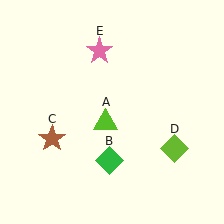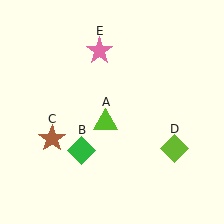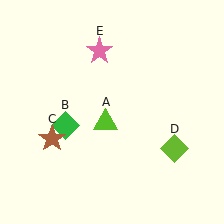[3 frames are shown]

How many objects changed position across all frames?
1 object changed position: green diamond (object B).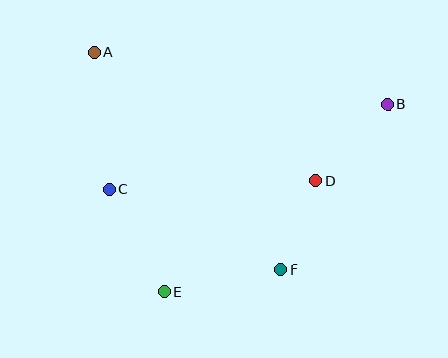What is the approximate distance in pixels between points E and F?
The distance between E and F is approximately 118 pixels.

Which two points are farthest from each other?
Points A and B are farthest from each other.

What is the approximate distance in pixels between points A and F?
The distance between A and F is approximately 286 pixels.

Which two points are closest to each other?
Points D and F are closest to each other.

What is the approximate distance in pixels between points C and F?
The distance between C and F is approximately 189 pixels.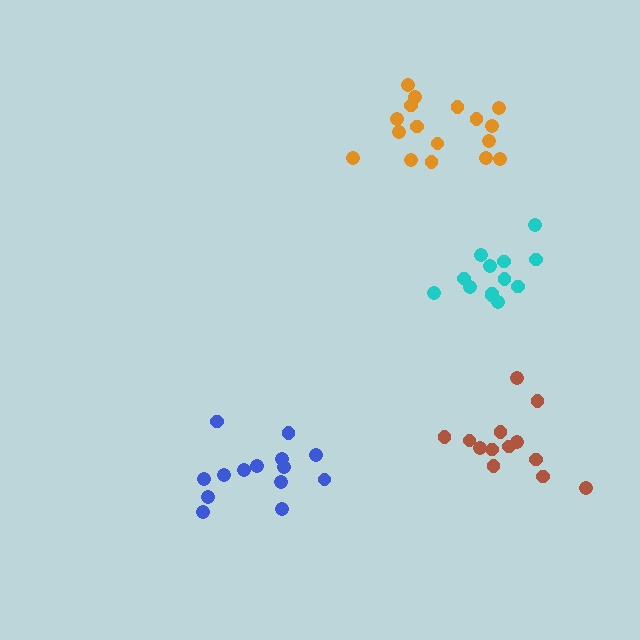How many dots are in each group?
Group 1: 13 dots, Group 2: 14 dots, Group 3: 17 dots, Group 4: 13 dots (57 total).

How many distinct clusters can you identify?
There are 4 distinct clusters.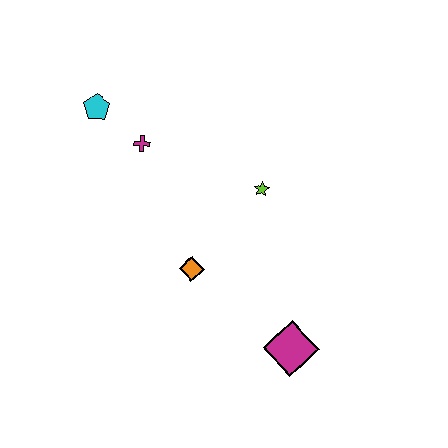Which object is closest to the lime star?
The orange diamond is closest to the lime star.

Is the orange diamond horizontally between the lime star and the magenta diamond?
No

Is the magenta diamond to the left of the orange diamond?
No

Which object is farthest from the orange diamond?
The cyan pentagon is farthest from the orange diamond.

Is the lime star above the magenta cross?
No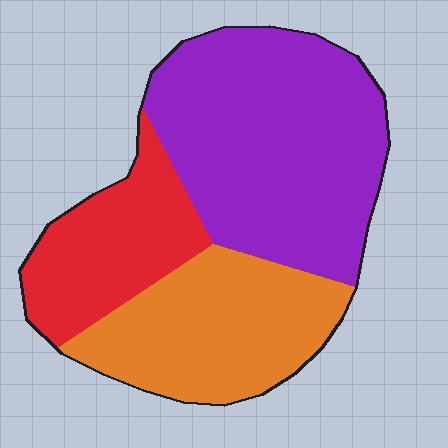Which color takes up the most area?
Purple, at roughly 50%.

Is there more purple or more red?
Purple.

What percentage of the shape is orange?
Orange covers 30% of the shape.